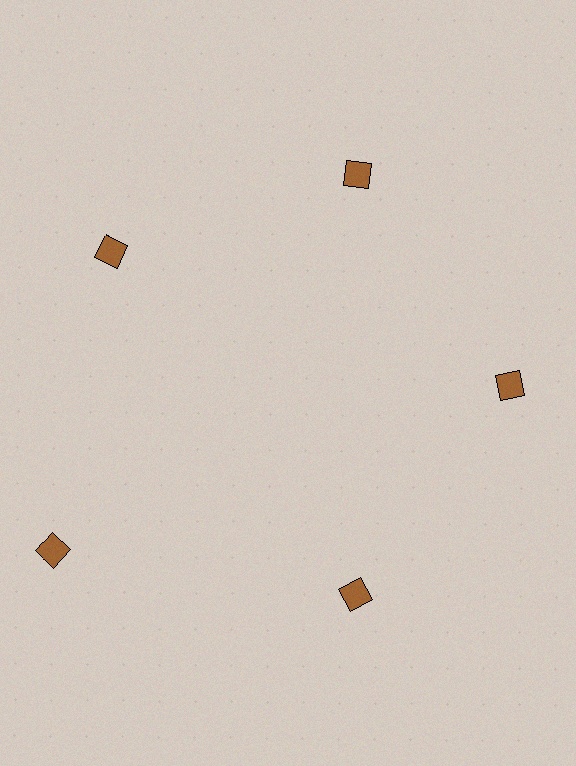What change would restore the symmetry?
The symmetry would be restored by moving it inward, back onto the ring so that all 5 squares sit at equal angles and equal distance from the center.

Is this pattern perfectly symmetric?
No. The 5 brown squares are arranged in a ring, but one element near the 8 o'clock position is pushed outward from the center, breaking the 5-fold rotational symmetry.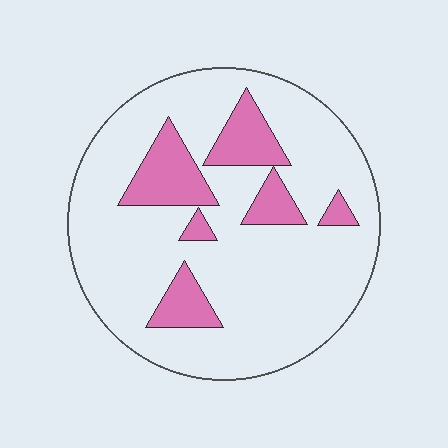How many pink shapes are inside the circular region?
6.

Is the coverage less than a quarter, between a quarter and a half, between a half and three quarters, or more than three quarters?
Less than a quarter.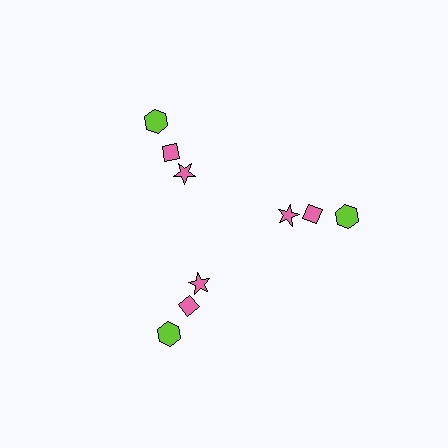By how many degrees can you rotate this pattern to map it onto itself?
The pattern maps onto itself every 120 degrees of rotation.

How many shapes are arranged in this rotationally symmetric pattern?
There are 9 shapes, arranged in 3 groups of 3.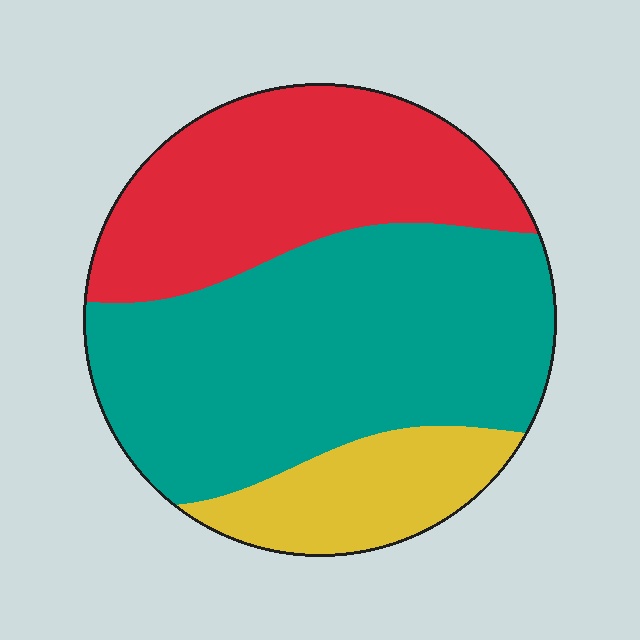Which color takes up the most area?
Teal, at roughly 50%.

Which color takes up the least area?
Yellow, at roughly 15%.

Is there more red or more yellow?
Red.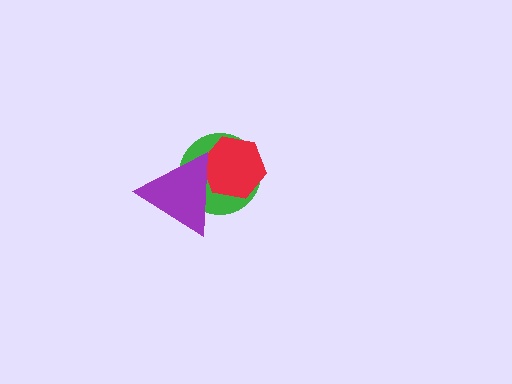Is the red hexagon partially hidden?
Yes, it is partially covered by another shape.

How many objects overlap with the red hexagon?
2 objects overlap with the red hexagon.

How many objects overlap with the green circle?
2 objects overlap with the green circle.